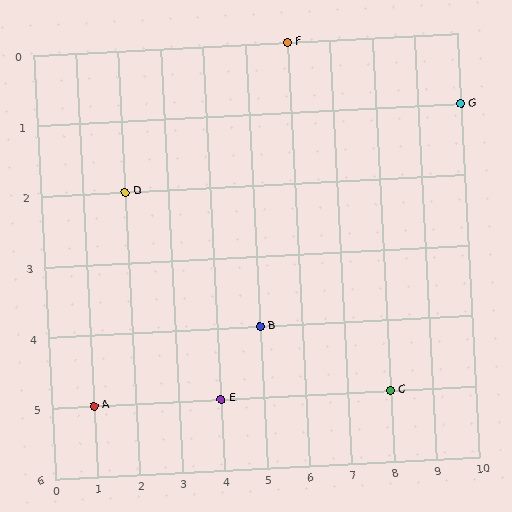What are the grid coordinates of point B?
Point B is at grid coordinates (5, 4).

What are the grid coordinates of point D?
Point D is at grid coordinates (2, 2).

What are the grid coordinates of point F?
Point F is at grid coordinates (6, 0).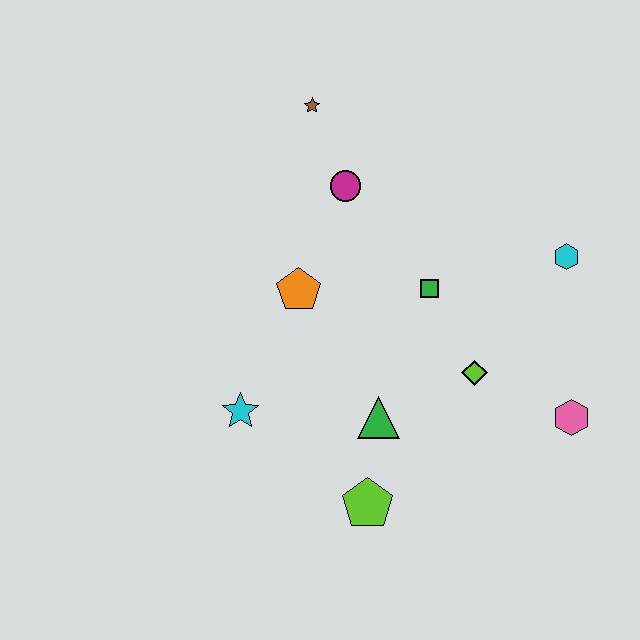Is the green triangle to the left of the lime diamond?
Yes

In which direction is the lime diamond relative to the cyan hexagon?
The lime diamond is below the cyan hexagon.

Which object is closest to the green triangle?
The lime pentagon is closest to the green triangle.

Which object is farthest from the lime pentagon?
The brown star is farthest from the lime pentagon.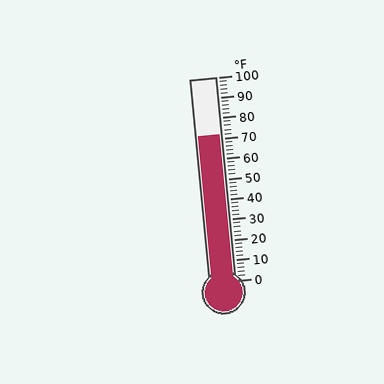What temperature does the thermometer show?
The thermometer shows approximately 72°F.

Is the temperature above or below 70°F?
The temperature is above 70°F.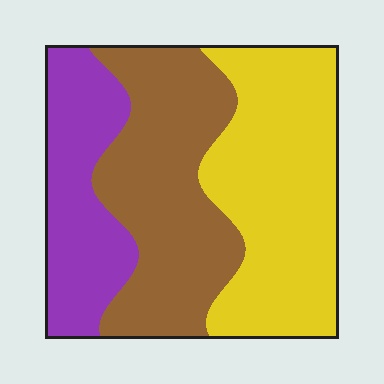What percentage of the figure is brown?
Brown covers roughly 35% of the figure.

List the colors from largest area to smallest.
From largest to smallest: yellow, brown, purple.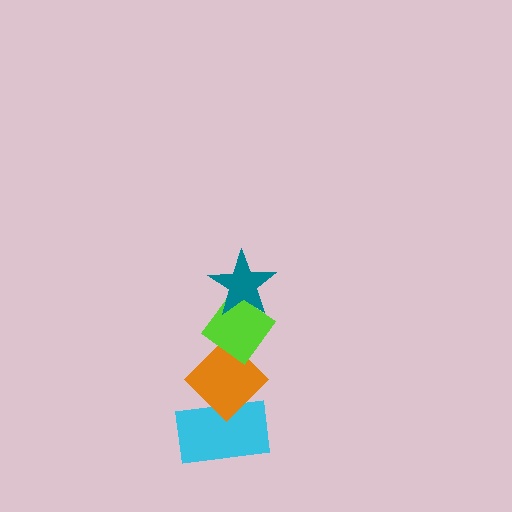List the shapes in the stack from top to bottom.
From top to bottom: the teal star, the lime diamond, the orange diamond, the cyan rectangle.